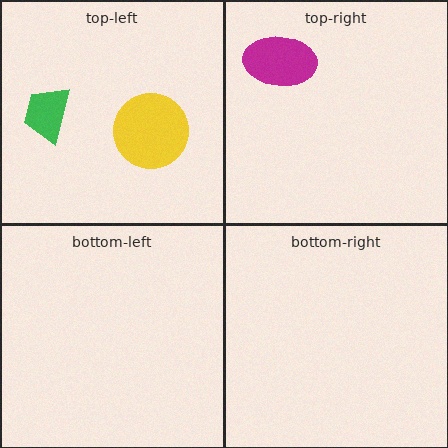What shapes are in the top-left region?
The green trapezoid, the yellow circle.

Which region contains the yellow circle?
The top-left region.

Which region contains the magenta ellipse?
The top-right region.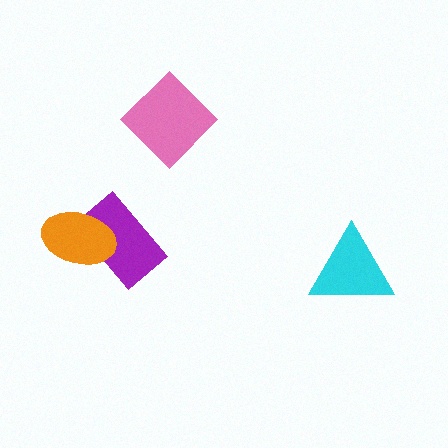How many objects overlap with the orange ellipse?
1 object overlaps with the orange ellipse.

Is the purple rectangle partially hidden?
Yes, it is partially covered by another shape.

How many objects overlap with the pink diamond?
0 objects overlap with the pink diamond.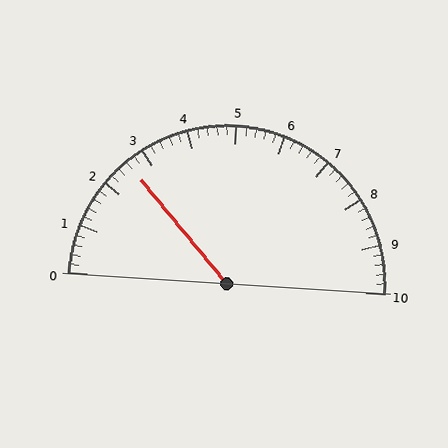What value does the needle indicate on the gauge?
The needle indicates approximately 2.6.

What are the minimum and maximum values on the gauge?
The gauge ranges from 0 to 10.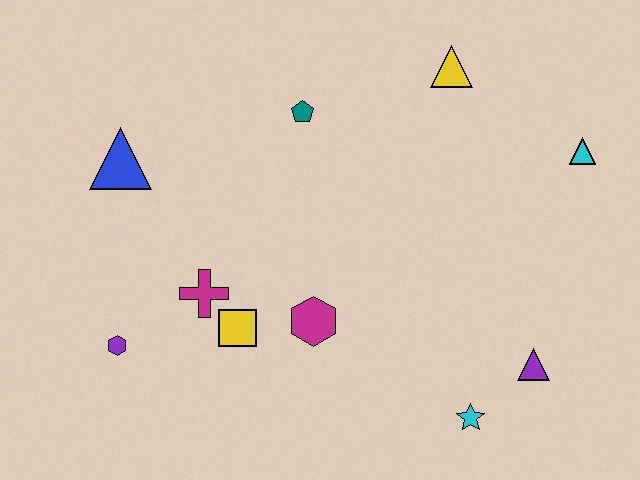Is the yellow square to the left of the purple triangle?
Yes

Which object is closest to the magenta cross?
The yellow square is closest to the magenta cross.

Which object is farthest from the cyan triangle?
The purple hexagon is farthest from the cyan triangle.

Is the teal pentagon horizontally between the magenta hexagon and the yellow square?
Yes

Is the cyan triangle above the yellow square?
Yes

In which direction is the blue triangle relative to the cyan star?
The blue triangle is to the left of the cyan star.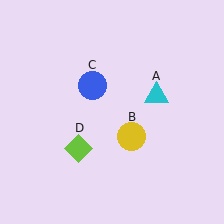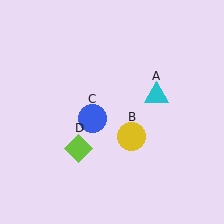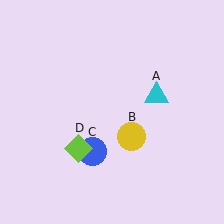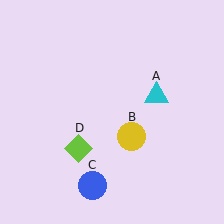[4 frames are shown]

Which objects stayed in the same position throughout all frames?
Cyan triangle (object A) and yellow circle (object B) and lime diamond (object D) remained stationary.